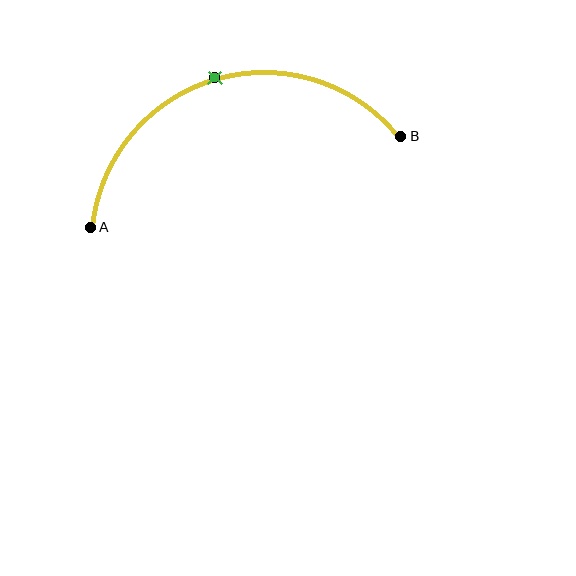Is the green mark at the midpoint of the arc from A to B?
Yes. The green mark lies on the arc at equal arc-length from both A and B — it is the arc midpoint.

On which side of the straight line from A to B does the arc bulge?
The arc bulges above the straight line connecting A and B.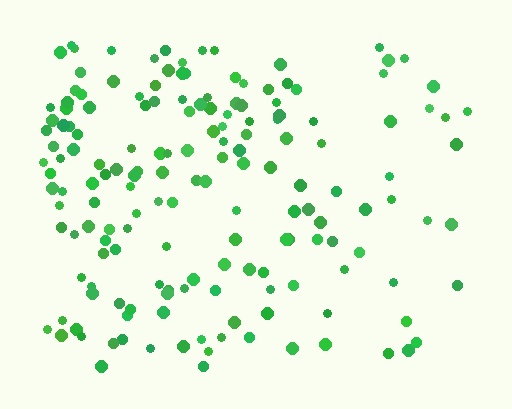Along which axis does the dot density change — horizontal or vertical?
Horizontal.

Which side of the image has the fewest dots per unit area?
The right.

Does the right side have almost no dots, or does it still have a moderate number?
Still a moderate number, just noticeably fewer than the left.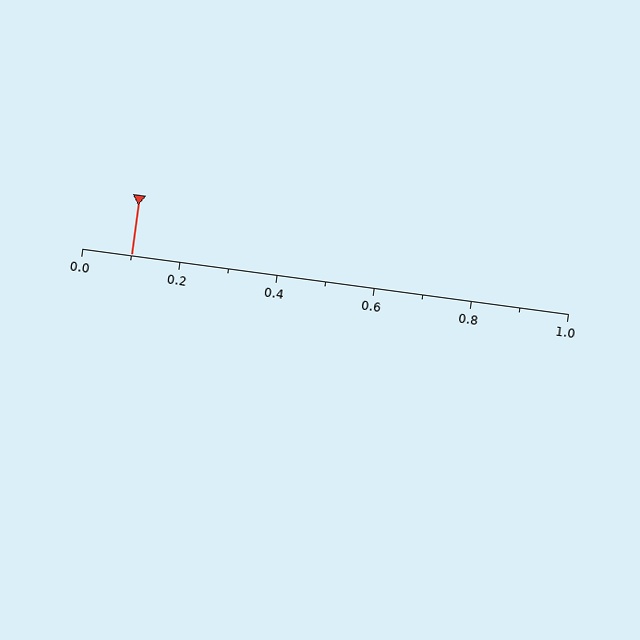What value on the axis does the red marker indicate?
The marker indicates approximately 0.1.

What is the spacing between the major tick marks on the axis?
The major ticks are spaced 0.2 apart.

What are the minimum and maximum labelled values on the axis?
The axis runs from 0.0 to 1.0.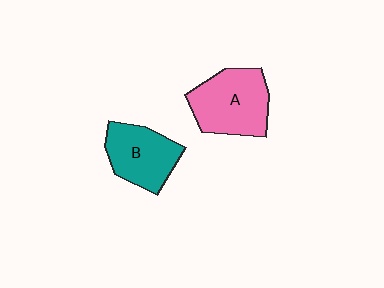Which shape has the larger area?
Shape A (pink).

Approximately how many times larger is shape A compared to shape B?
Approximately 1.2 times.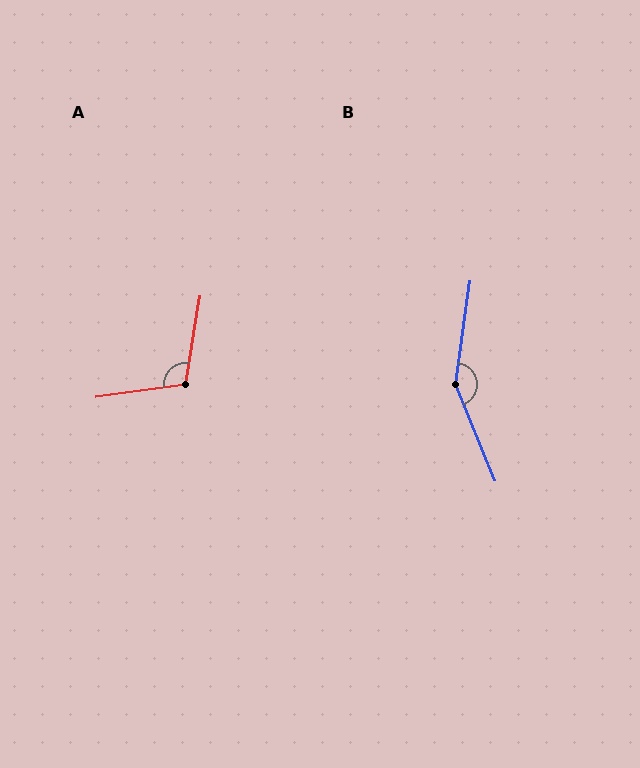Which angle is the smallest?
A, at approximately 107 degrees.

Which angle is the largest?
B, at approximately 150 degrees.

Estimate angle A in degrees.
Approximately 107 degrees.